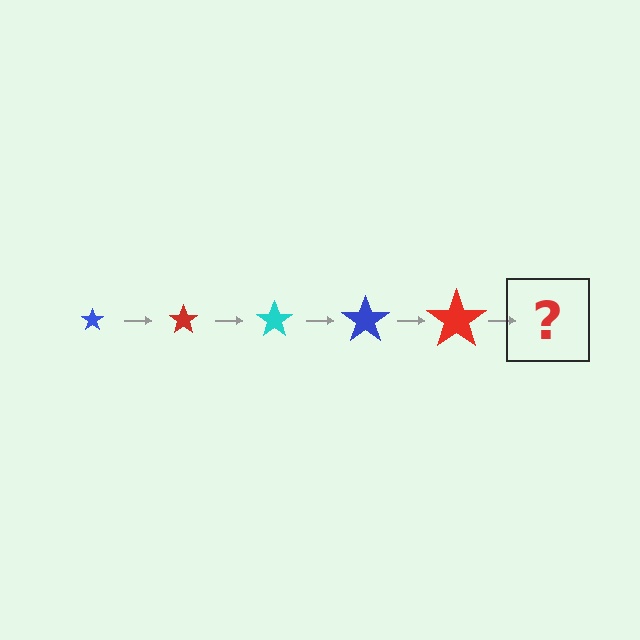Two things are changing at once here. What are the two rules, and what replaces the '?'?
The two rules are that the star grows larger each step and the color cycles through blue, red, and cyan. The '?' should be a cyan star, larger than the previous one.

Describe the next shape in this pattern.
It should be a cyan star, larger than the previous one.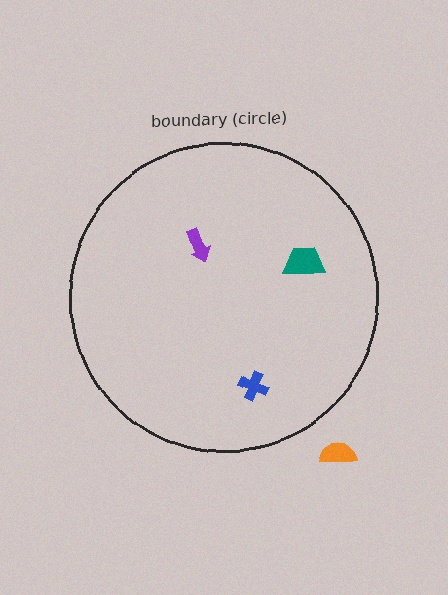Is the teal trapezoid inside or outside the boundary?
Inside.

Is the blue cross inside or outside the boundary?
Inside.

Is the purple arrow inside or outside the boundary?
Inside.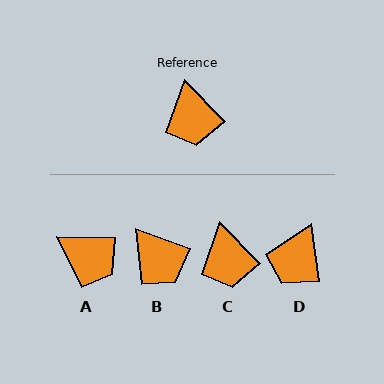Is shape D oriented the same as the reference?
No, it is off by about 37 degrees.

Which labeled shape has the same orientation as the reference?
C.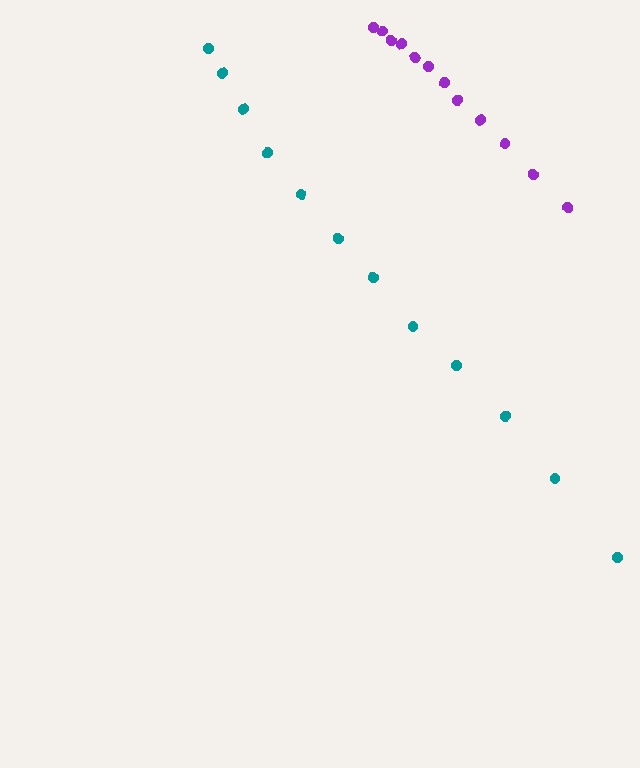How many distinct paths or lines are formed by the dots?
There are 2 distinct paths.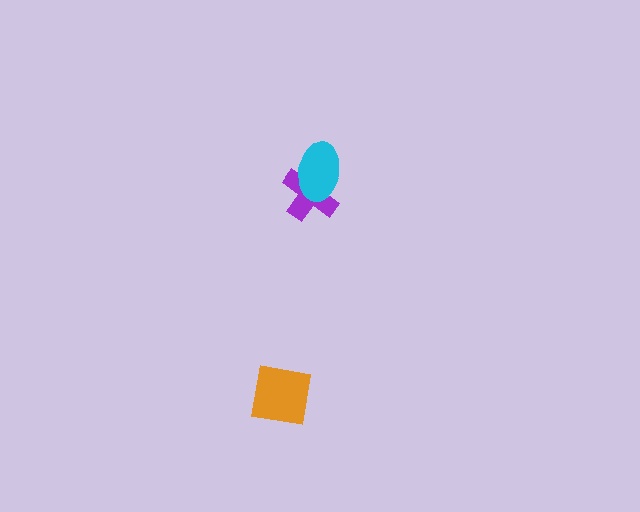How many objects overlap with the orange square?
0 objects overlap with the orange square.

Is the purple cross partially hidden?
Yes, it is partially covered by another shape.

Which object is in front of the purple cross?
The cyan ellipse is in front of the purple cross.